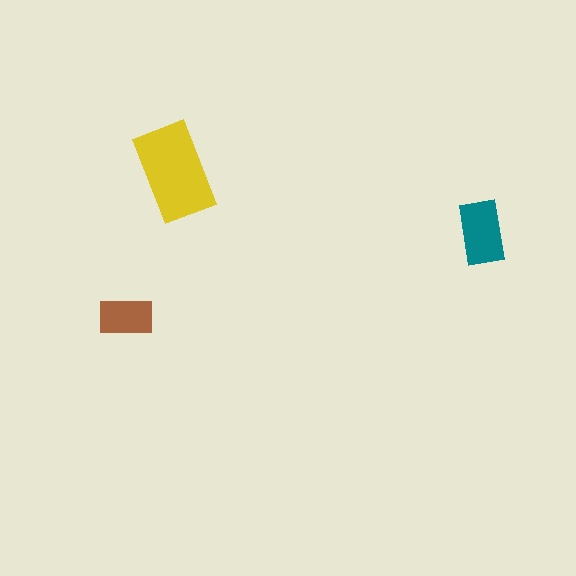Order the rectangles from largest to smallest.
the yellow one, the teal one, the brown one.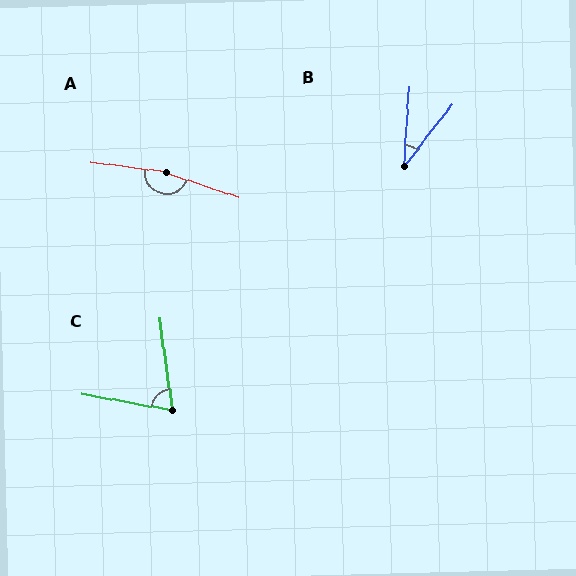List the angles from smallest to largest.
B (34°), C (72°), A (169°).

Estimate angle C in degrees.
Approximately 72 degrees.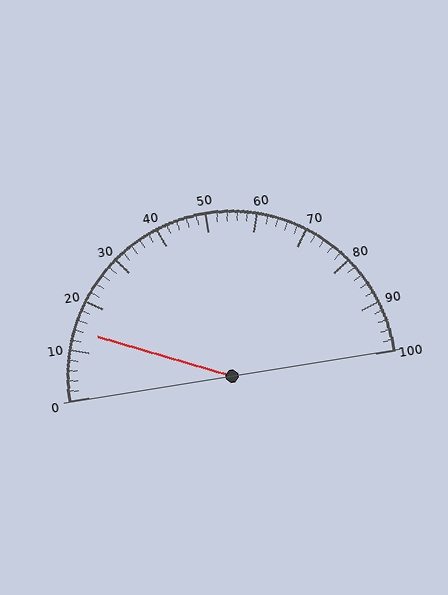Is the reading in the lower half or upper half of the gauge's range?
The reading is in the lower half of the range (0 to 100).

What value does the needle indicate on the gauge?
The needle indicates approximately 14.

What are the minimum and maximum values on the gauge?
The gauge ranges from 0 to 100.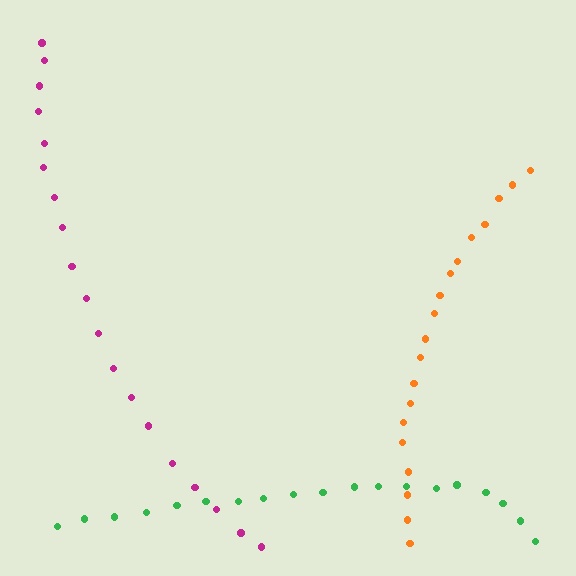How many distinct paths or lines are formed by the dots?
There are 3 distinct paths.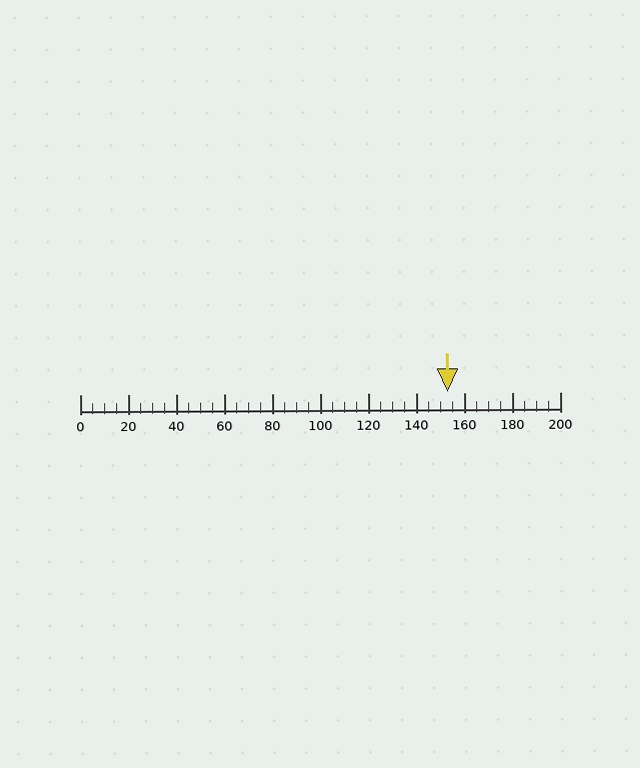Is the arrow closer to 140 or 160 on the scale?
The arrow is closer to 160.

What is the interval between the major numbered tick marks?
The major tick marks are spaced 20 units apart.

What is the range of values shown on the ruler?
The ruler shows values from 0 to 200.